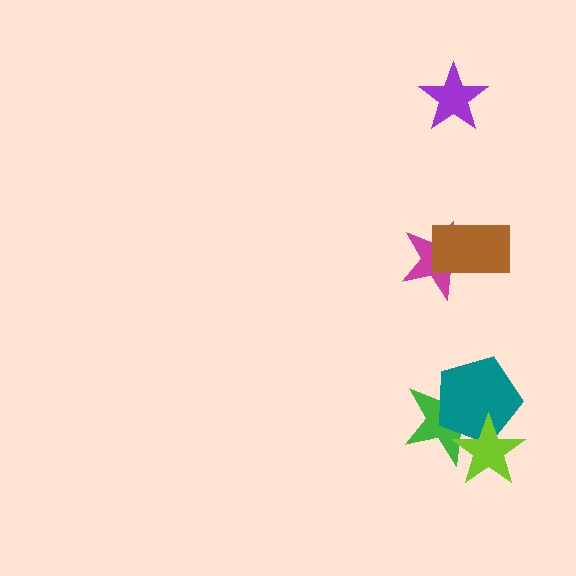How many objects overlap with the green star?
2 objects overlap with the green star.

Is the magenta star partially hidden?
Yes, it is partially covered by another shape.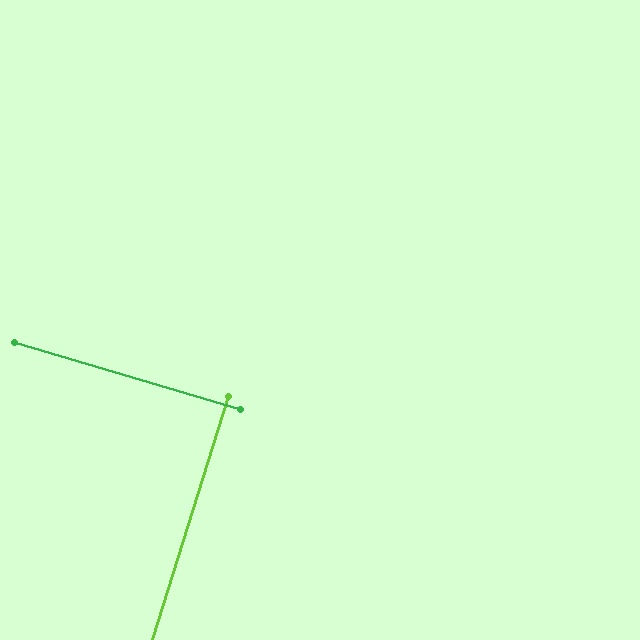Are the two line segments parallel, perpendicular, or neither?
Perpendicular — they meet at approximately 89°.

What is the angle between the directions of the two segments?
Approximately 89 degrees.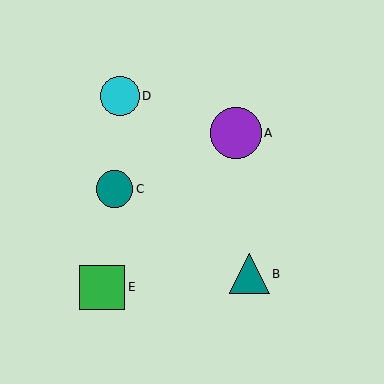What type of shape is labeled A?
Shape A is a purple circle.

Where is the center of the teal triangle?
The center of the teal triangle is at (249, 274).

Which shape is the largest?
The purple circle (labeled A) is the largest.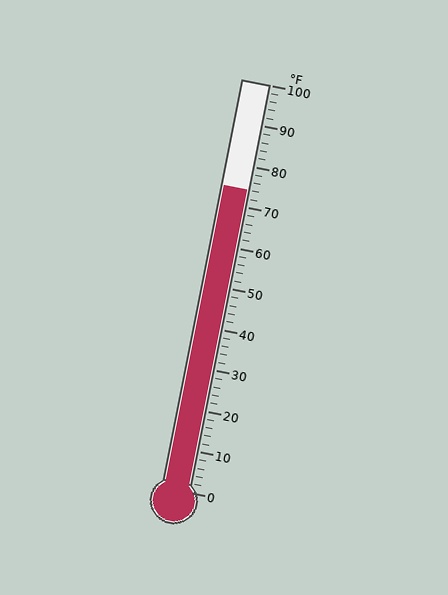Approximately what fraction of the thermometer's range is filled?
The thermometer is filled to approximately 75% of its range.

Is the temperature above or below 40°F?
The temperature is above 40°F.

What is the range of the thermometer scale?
The thermometer scale ranges from 0°F to 100°F.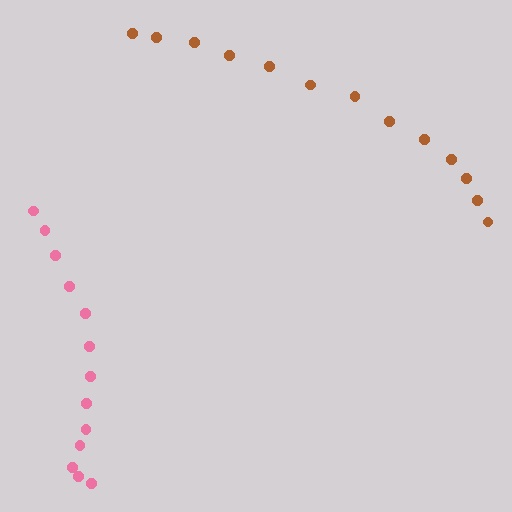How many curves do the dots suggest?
There are 2 distinct paths.